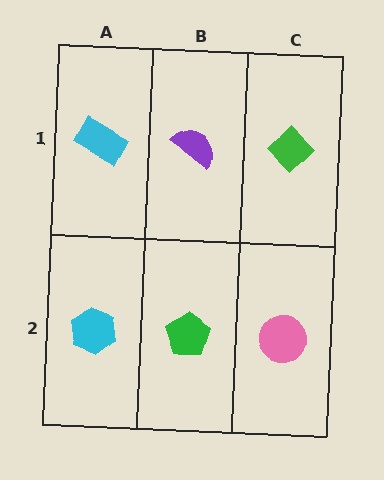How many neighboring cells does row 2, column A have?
2.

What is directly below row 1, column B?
A green pentagon.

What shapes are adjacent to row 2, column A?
A cyan rectangle (row 1, column A), a green pentagon (row 2, column B).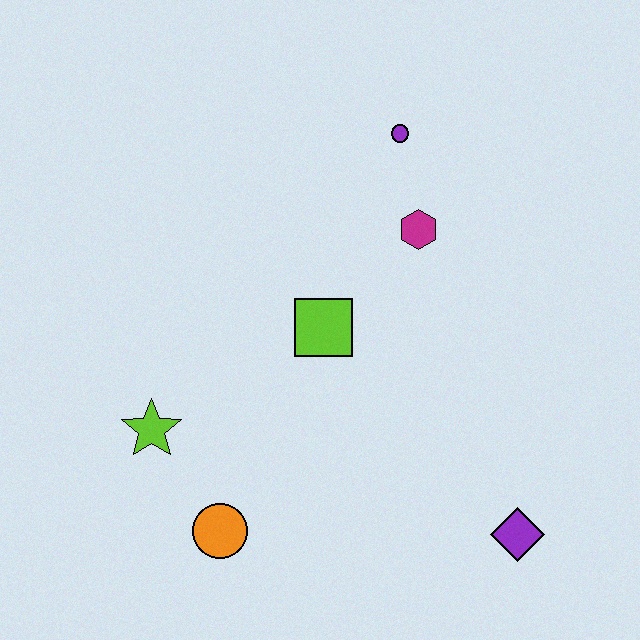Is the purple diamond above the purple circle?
No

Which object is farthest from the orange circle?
The purple circle is farthest from the orange circle.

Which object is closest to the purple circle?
The magenta hexagon is closest to the purple circle.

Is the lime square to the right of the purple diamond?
No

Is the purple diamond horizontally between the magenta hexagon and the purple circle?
No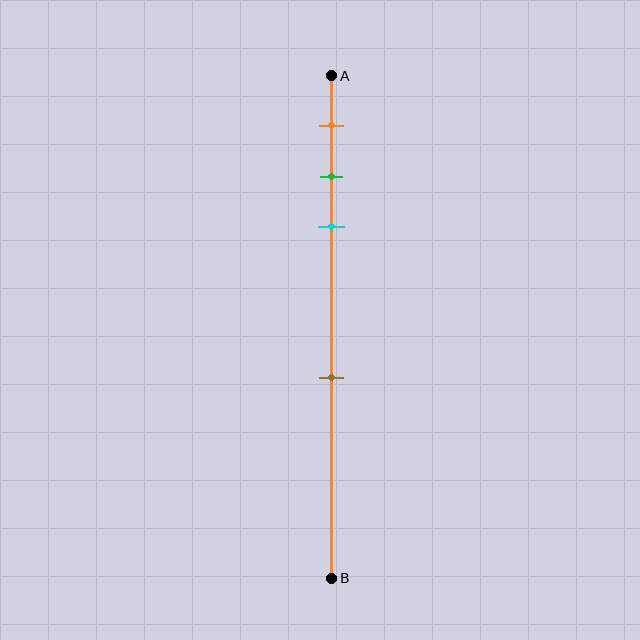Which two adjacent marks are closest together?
The green and cyan marks are the closest adjacent pair.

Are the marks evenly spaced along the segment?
No, the marks are not evenly spaced.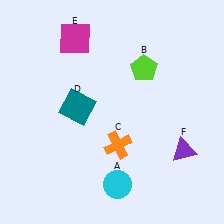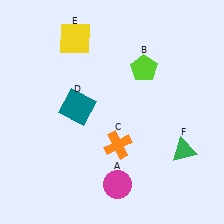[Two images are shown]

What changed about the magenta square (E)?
In Image 1, E is magenta. In Image 2, it changed to yellow.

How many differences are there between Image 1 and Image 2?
There are 3 differences between the two images.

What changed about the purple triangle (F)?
In Image 1, F is purple. In Image 2, it changed to green.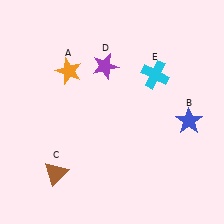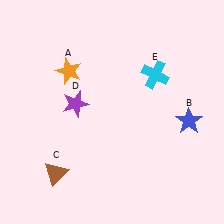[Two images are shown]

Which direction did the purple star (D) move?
The purple star (D) moved down.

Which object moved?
The purple star (D) moved down.